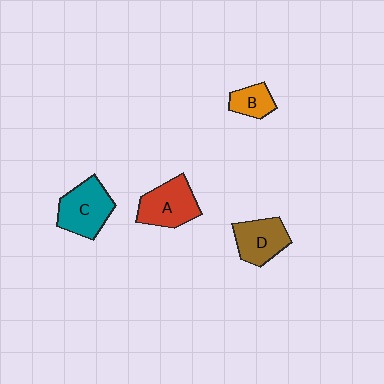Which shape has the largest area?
Shape C (teal).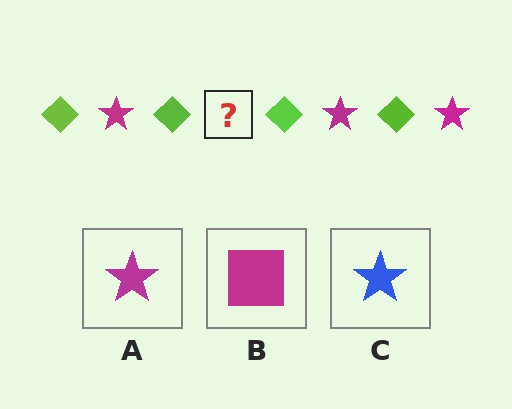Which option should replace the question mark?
Option A.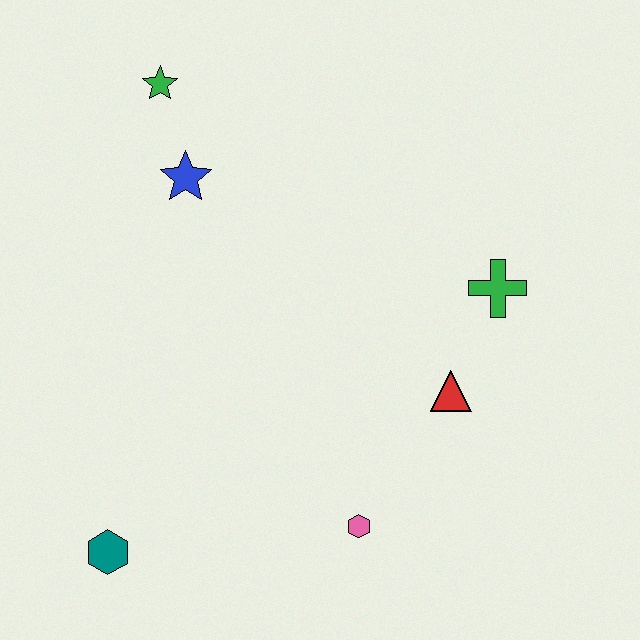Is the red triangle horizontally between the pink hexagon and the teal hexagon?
No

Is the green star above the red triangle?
Yes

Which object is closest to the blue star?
The green star is closest to the blue star.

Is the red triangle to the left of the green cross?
Yes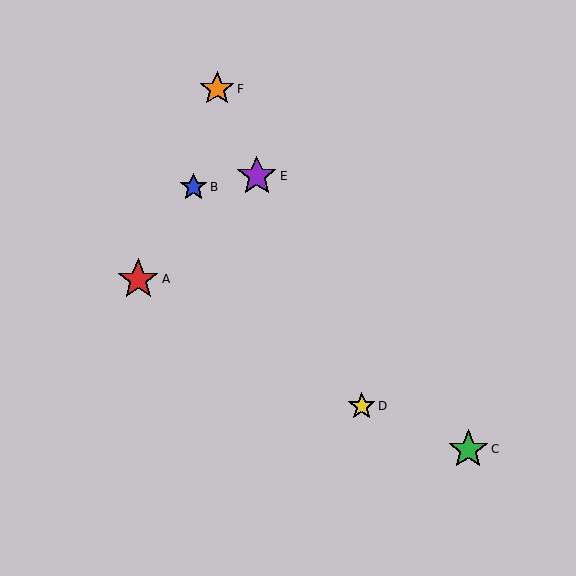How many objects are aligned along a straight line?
3 objects (D, E, F) are aligned along a straight line.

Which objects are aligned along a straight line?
Objects D, E, F are aligned along a straight line.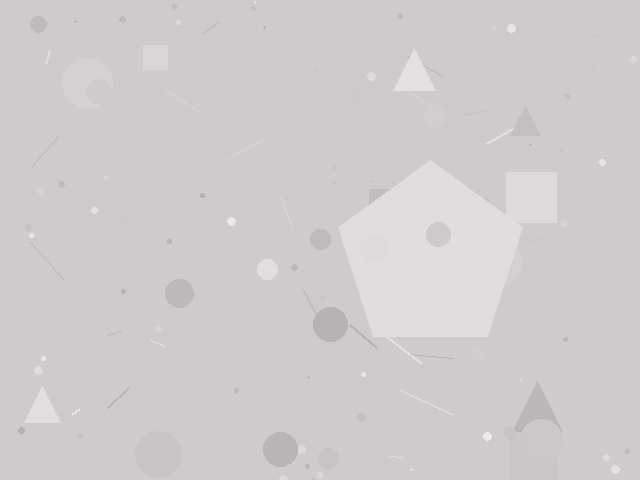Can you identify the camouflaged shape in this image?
The camouflaged shape is a pentagon.